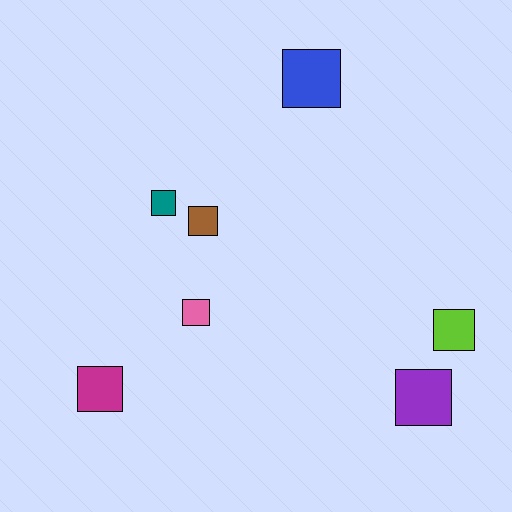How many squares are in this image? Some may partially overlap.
There are 7 squares.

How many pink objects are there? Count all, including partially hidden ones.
There is 1 pink object.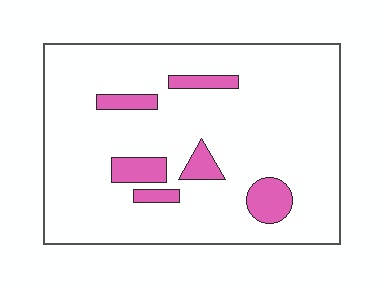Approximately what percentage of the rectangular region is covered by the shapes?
Approximately 10%.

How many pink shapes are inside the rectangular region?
6.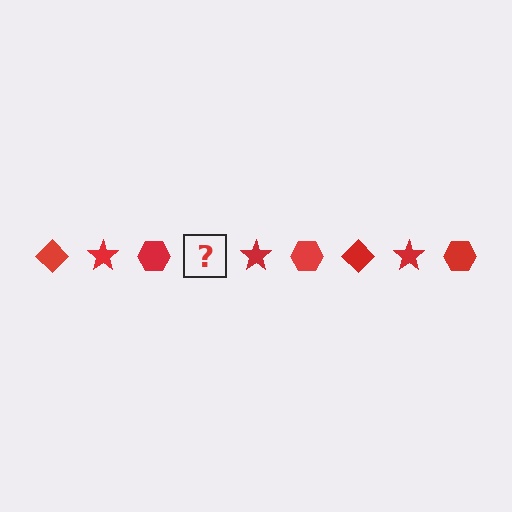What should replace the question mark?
The question mark should be replaced with a red diamond.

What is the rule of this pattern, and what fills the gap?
The rule is that the pattern cycles through diamond, star, hexagon shapes in red. The gap should be filled with a red diamond.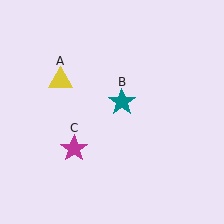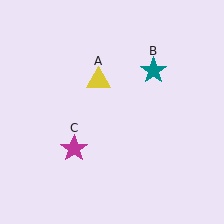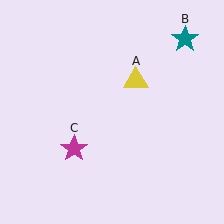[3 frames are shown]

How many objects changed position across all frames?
2 objects changed position: yellow triangle (object A), teal star (object B).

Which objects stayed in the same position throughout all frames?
Magenta star (object C) remained stationary.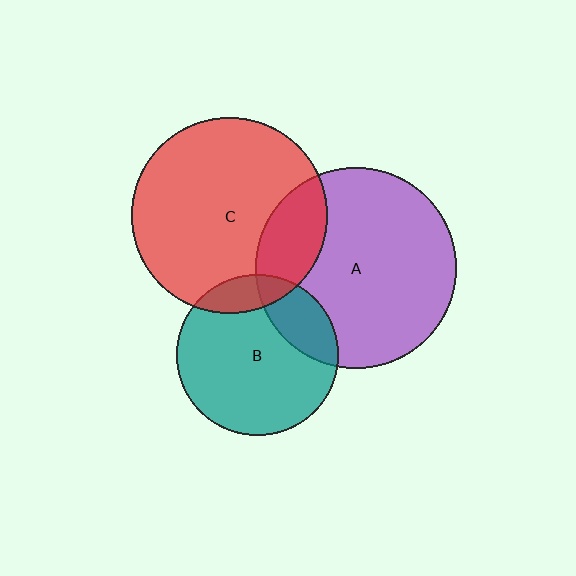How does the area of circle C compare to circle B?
Approximately 1.5 times.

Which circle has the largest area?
Circle A (purple).